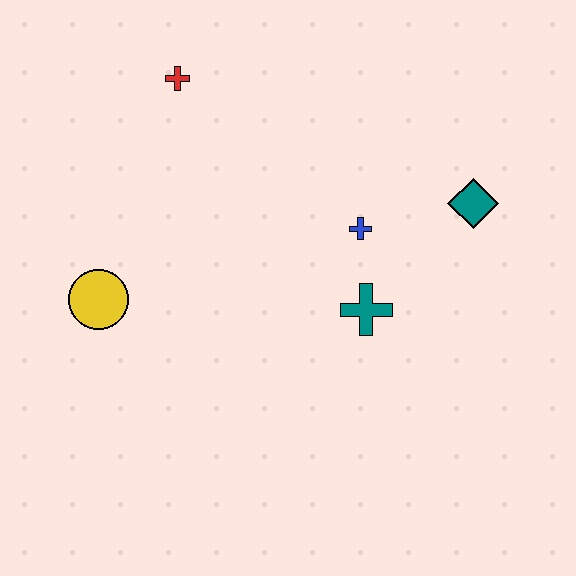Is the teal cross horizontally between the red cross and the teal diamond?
Yes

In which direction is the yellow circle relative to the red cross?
The yellow circle is below the red cross.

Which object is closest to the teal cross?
The blue cross is closest to the teal cross.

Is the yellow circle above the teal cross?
Yes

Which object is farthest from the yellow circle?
The teal diamond is farthest from the yellow circle.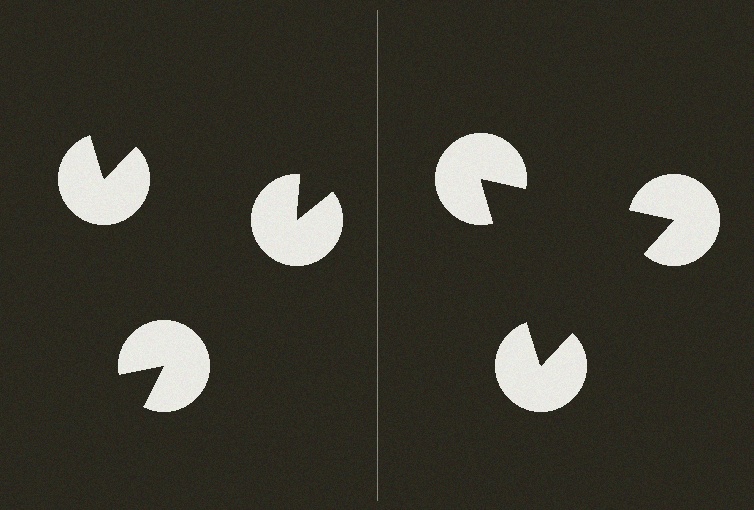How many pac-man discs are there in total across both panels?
6 — 3 on each side.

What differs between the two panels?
The pac-man discs are positioned identically on both sides; only the wedge orientations differ. On the right they align to a triangle; on the left they are misaligned.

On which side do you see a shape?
An illusory triangle appears on the right side. On the left side the wedge cuts are rotated, so no coherent shape forms.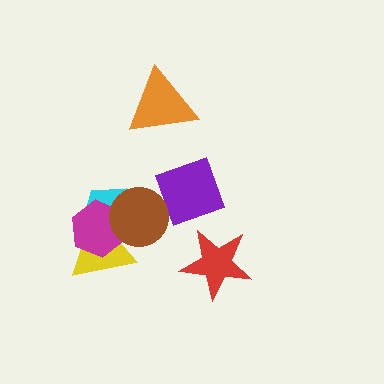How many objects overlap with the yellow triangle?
3 objects overlap with the yellow triangle.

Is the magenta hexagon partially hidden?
Yes, it is partially covered by another shape.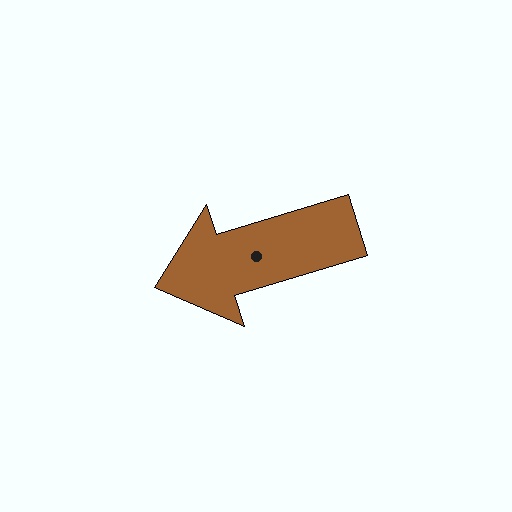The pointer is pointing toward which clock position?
Roughly 8 o'clock.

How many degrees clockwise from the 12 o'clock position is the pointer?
Approximately 253 degrees.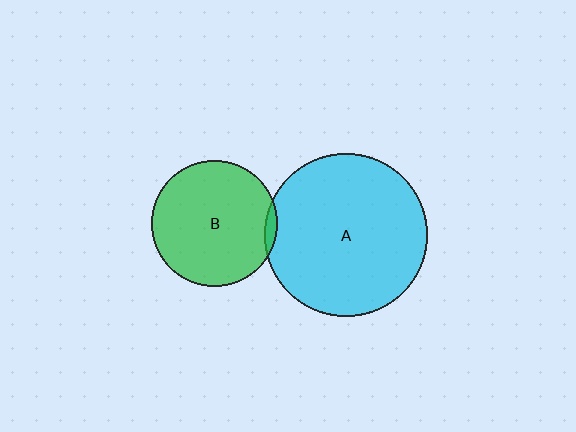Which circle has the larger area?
Circle A (cyan).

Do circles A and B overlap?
Yes.